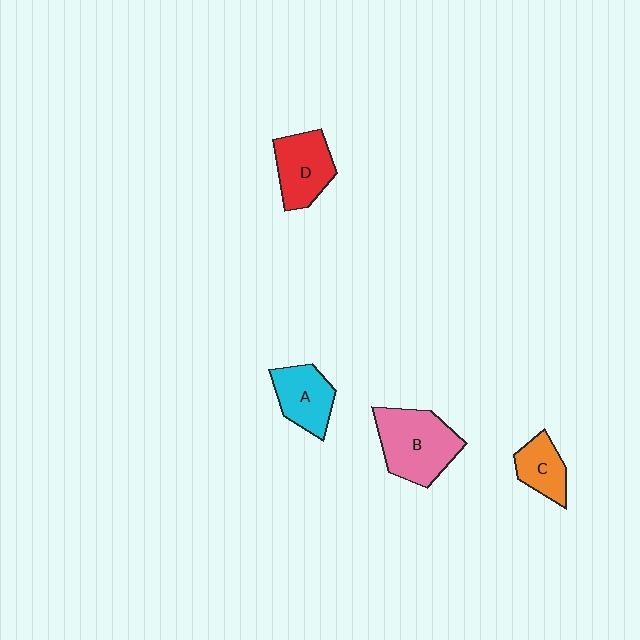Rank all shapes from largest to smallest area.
From largest to smallest: B (pink), D (red), A (cyan), C (orange).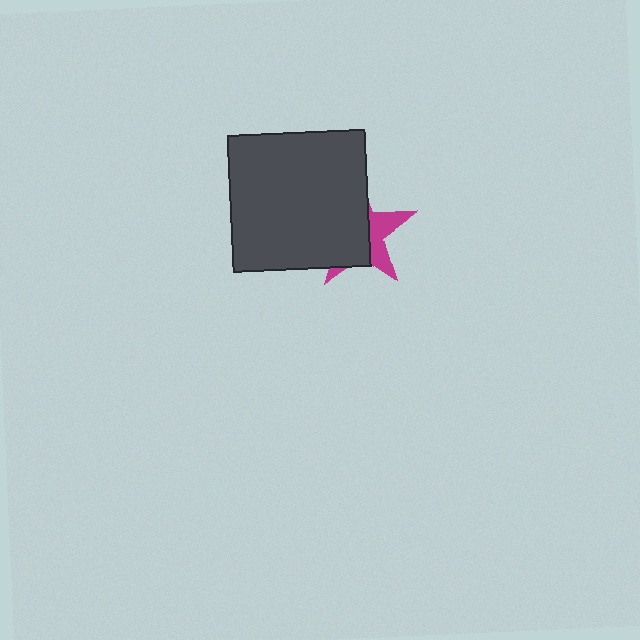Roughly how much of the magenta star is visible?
A small part of it is visible (roughly 36%).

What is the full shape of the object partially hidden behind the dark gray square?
The partially hidden object is a magenta star.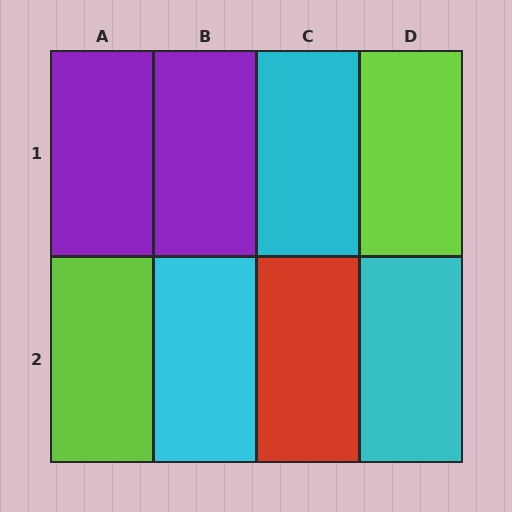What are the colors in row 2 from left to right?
Lime, cyan, red, cyan.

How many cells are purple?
2 cells are purple.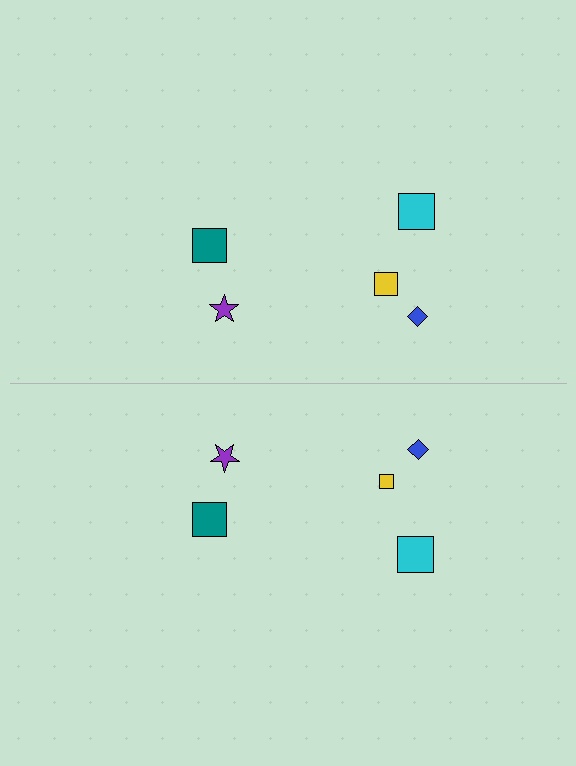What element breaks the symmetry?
The yellow square on the bottom side has a different size than its mirror counterpart.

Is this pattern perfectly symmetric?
No, the pattern is not perfectly symmetric. The yellow square on the bottom side has a different size than its mirror counterpart.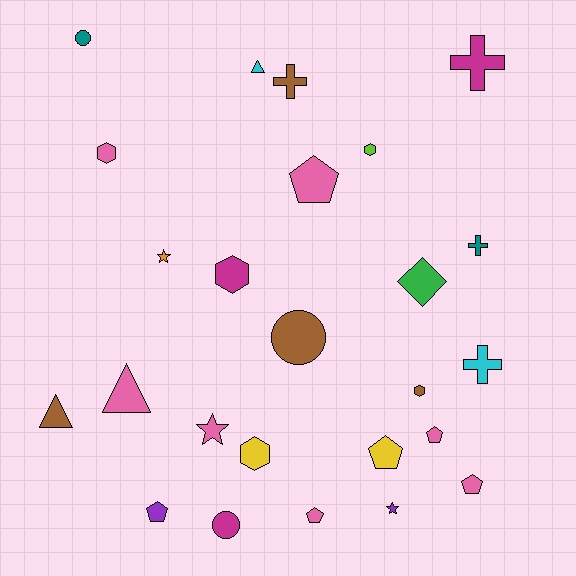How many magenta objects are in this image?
There are 3 magenta objects.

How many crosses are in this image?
There are 4 crosses.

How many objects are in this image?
There are 25 objects.